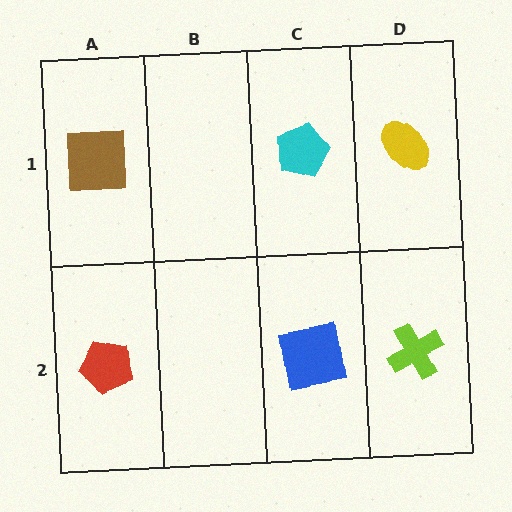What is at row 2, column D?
A lime cross.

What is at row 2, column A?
A red pentagon.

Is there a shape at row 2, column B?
No, that cell is empty.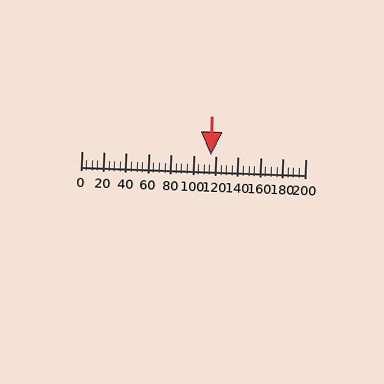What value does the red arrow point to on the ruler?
The red arrow points to approximately 115.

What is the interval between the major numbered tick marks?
The major tick marks are spaced 20 units apart.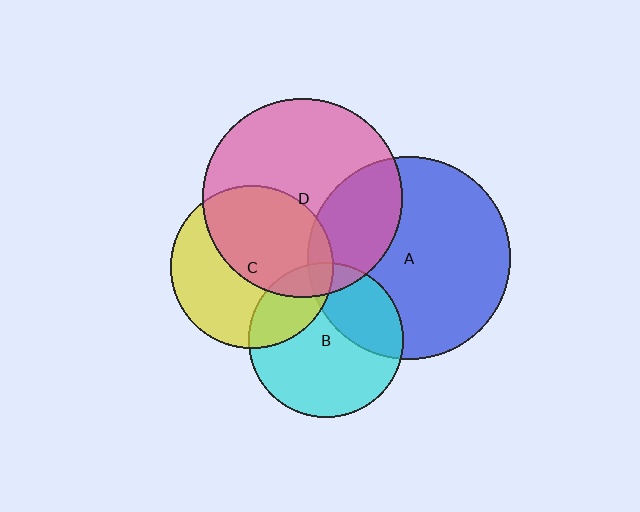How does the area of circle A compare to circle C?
Approximately 1.6 times.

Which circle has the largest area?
Circle A (blue).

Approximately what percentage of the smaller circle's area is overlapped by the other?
Approximately 10%.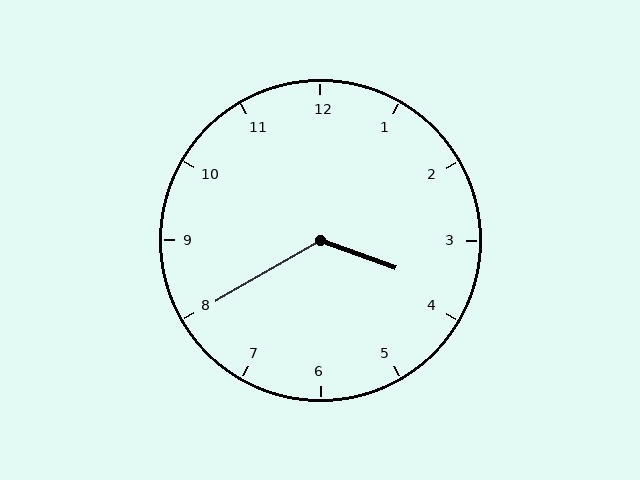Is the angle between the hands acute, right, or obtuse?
It is obtuse.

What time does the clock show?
3:40.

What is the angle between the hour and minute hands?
Approximately 130 degrees.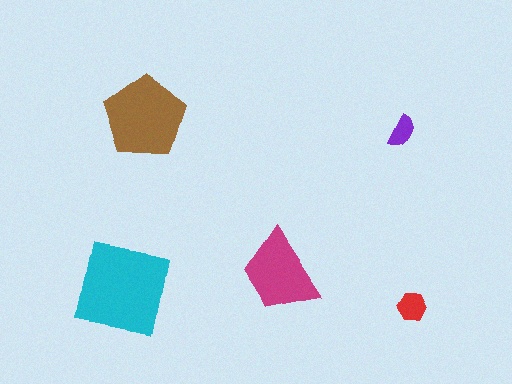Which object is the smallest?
The purple semicircle.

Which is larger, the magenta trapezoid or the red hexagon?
The magenta trapezoid.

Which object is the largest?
The cyan square.